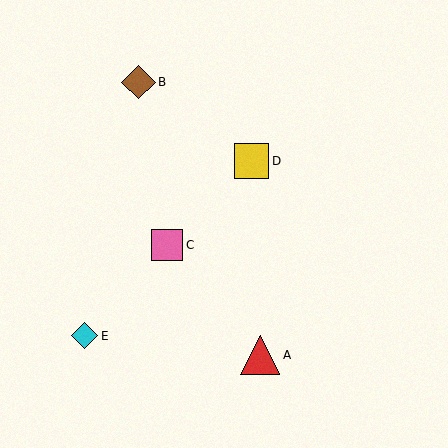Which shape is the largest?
The red triangle (labeled A) is the largest.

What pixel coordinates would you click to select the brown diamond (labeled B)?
Click at (138, 82) to select the brown diamond B.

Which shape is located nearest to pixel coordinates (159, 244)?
The pink square (labeled C) at (167, 245) is nearest to that location.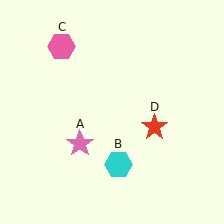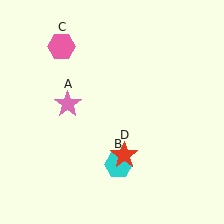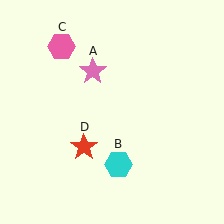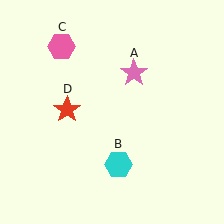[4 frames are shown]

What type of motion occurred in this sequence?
The pink star (object A), red star (object D) rotated clockwise around the center of the scene.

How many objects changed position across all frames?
2 objects changed position: pink star (object A), red star (object D).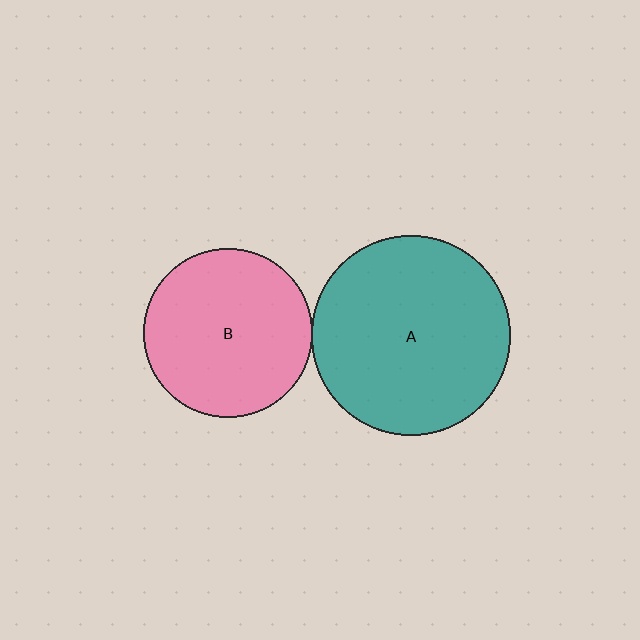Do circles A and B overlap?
Yes.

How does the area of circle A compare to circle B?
Approximately 1.4 times.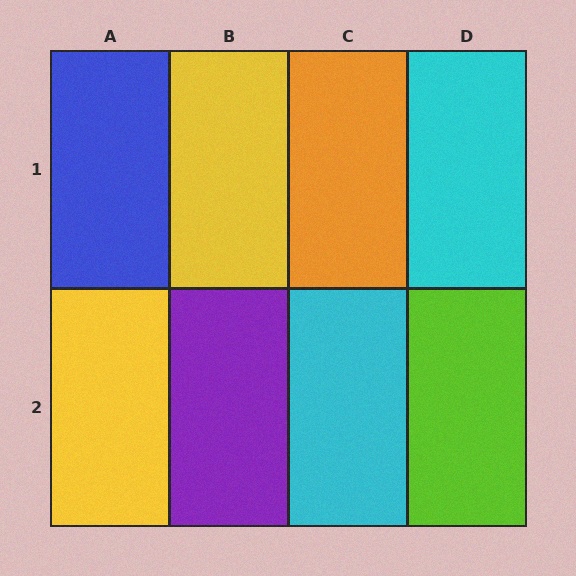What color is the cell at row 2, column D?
Lime.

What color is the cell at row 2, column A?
Yellow.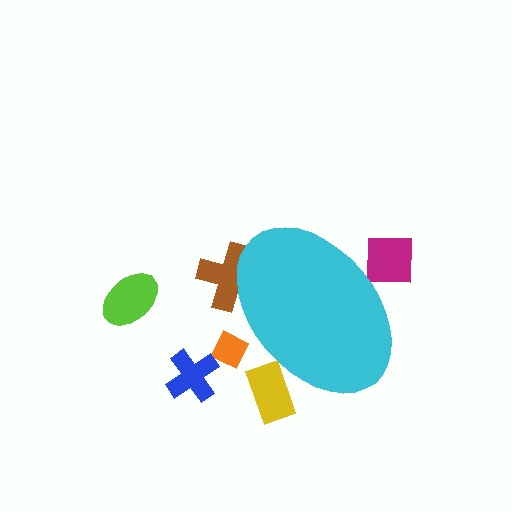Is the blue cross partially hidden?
No, the blue cross is fully visible.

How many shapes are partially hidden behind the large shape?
4 shapes are partially hidden.